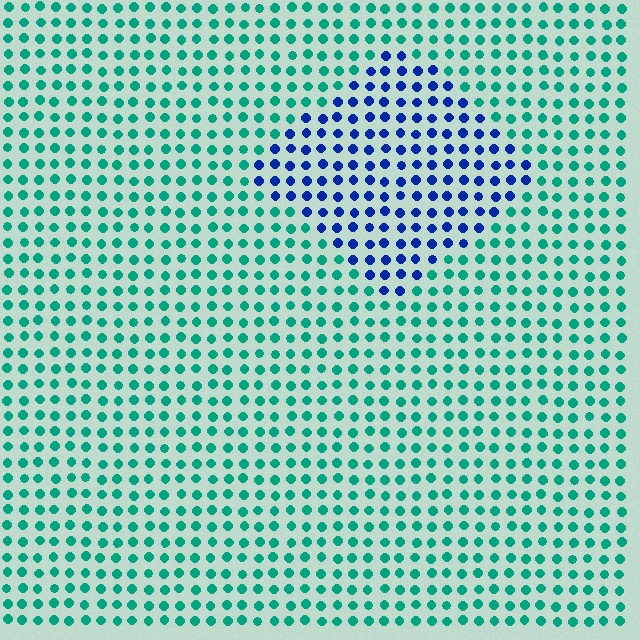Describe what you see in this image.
The image is filled with small teal elements in a uniform arrangement. A diamond-shaped region is visible where the elements are tinted to a slightly different hue, forming a subtle color boundary.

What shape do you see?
I see a diamond.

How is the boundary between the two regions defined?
The boundary is defined purely by a slight shift in hue (about 59 degrees). Spacing, size, and orientation are identical on both sides.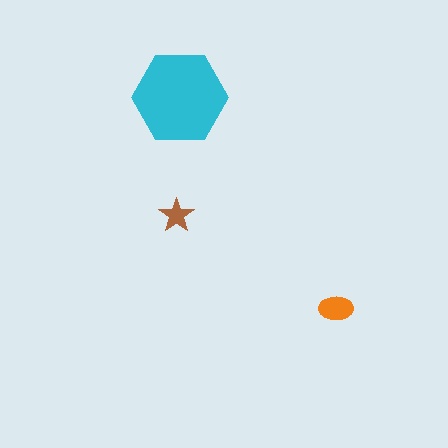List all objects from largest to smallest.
The cyan hexagon, the orange ellipse, the brown star.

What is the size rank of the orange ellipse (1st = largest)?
2nd.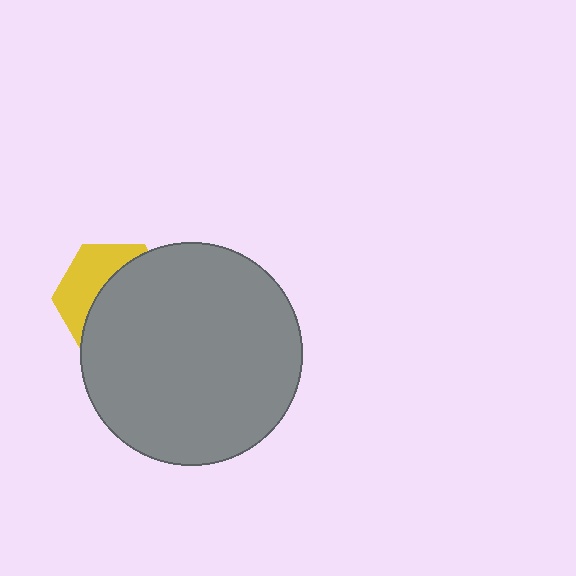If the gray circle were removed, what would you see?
You would see the complete yellow hexagon.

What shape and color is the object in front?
The object in front is a gray circle.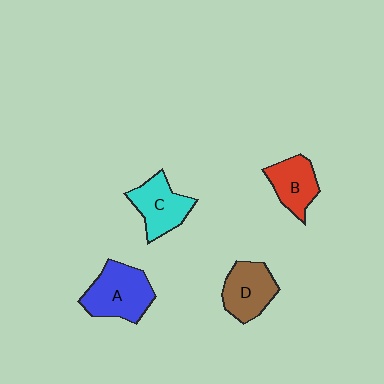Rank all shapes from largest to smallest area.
From largest to smallest: A (blue), C (cyan), D (brown), B (red).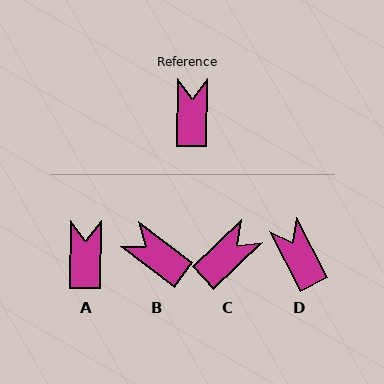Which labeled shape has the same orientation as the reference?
A.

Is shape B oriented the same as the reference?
No, it is off by about 54 degrees.